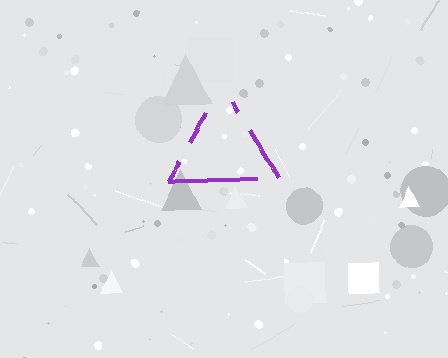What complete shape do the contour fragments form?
The contour fragments form a triangle.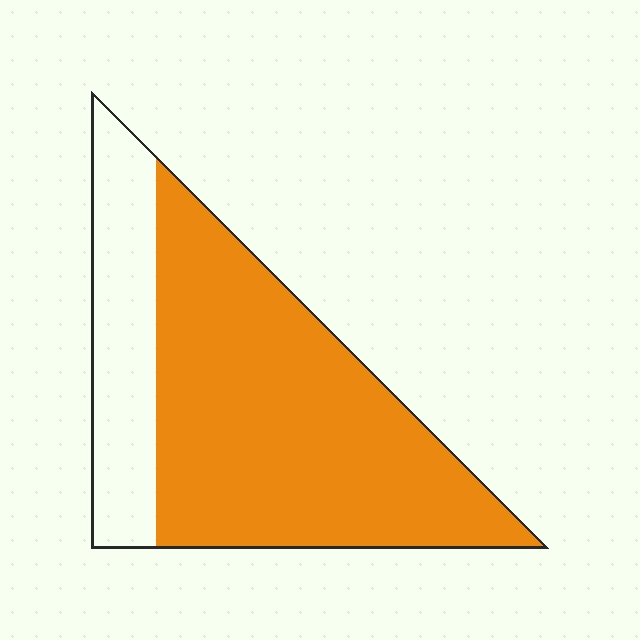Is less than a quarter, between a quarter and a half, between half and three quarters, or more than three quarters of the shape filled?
Between half and three quarters.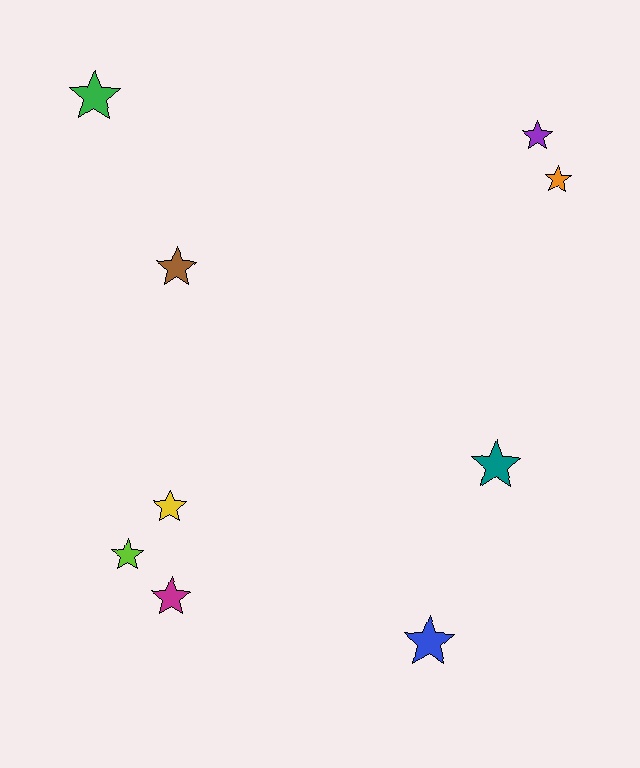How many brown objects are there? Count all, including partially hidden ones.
There is 1 brown object.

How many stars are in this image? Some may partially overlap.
There are 9 stars.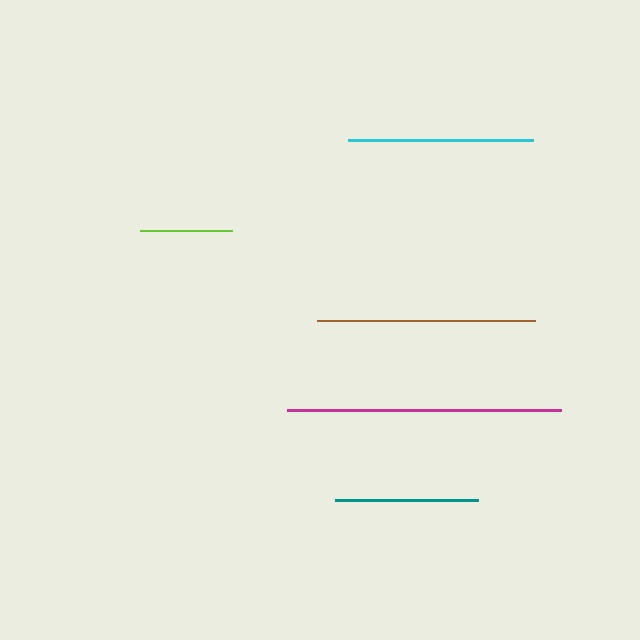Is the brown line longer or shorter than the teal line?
The brown line is longer than the teal line.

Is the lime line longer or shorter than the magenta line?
The magenta line is longer than the lime line.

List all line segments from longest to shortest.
From longest to shortest: magenta, brown, cyan, teal, lime.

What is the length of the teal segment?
The teal segment is approximately 143 pixels long.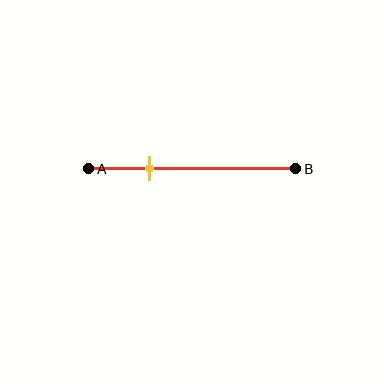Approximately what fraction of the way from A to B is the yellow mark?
The yellow mark is approximately 30% of the way from A to B.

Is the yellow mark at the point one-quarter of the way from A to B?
No, the mark is at about 30% from A, not at the 25% one-quarter point.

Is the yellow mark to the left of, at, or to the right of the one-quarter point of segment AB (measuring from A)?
The yellow mark is to the right of the one-quarter point of segment AB.